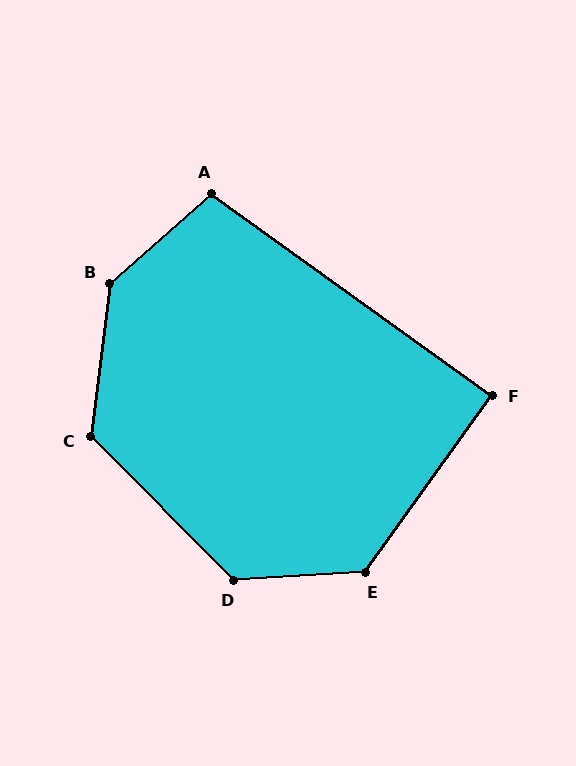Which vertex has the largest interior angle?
B, at approximately 138 degrees.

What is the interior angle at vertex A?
Approximately 103 degrees (obtuse).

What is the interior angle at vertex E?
Approximately 129 degrees (obtuse).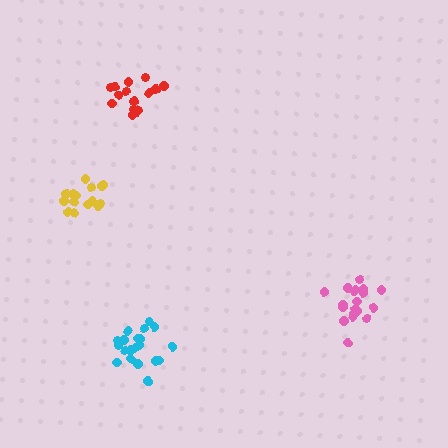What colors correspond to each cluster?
The clusters are colored: pink, cyan, red, yellow.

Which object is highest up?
The red cluster is topmost.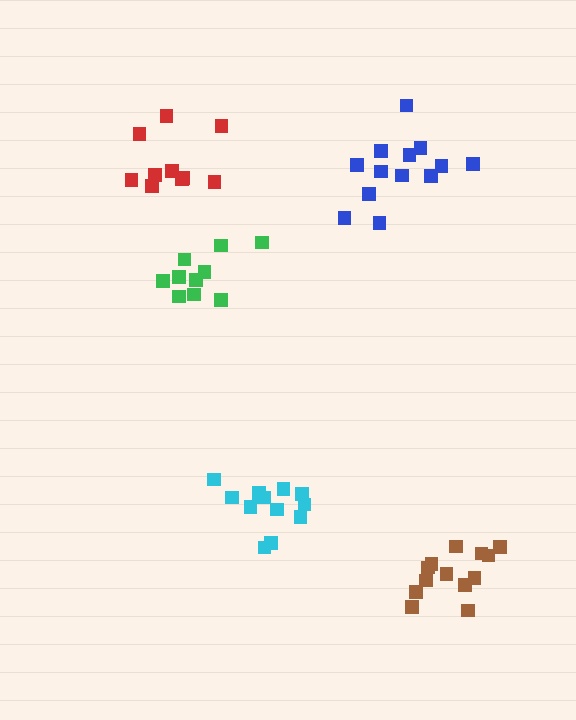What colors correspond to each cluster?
The clusters are colored: green, cyan, blue, red, brown.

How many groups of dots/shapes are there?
There are 5 groups.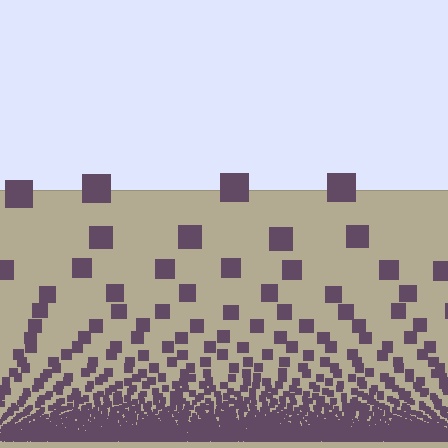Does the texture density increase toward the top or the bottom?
Density increases toward the bottom.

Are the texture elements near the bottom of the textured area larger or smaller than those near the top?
Smaller. The gradient is inverted — elements near the bottom are smaller and denser.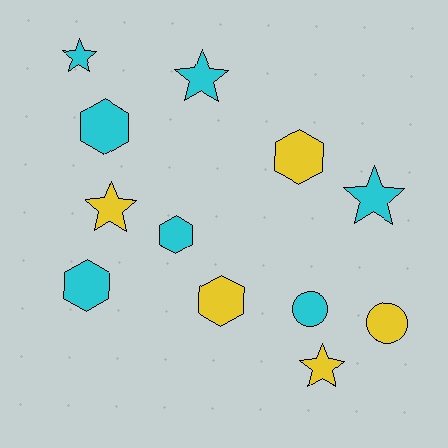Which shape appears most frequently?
Hexagon, with 5 objects.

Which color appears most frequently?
Cyan, with 7 objects.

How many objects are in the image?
There are 12 objects.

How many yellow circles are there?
There is 1 yellow circle.